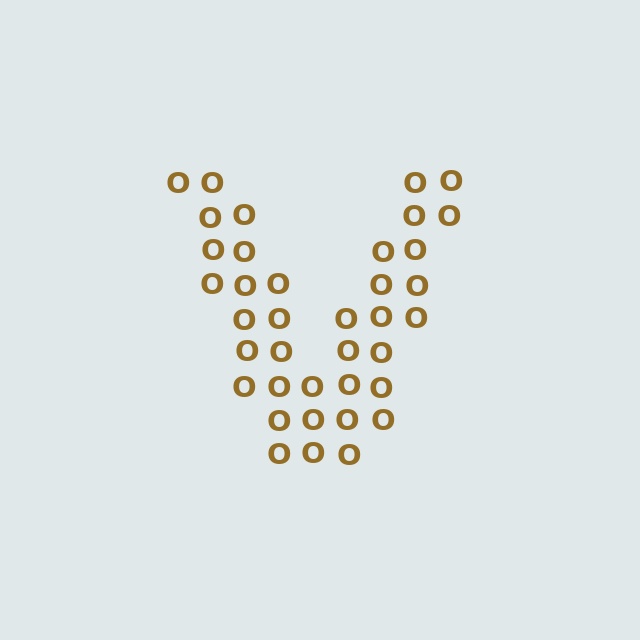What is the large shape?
The large shape is the letter V.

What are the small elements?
The small elements are letter O's.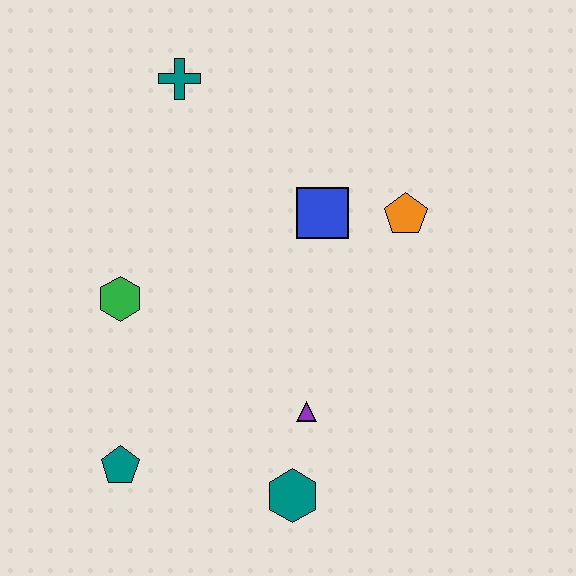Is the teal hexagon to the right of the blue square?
No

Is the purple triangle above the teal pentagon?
Yes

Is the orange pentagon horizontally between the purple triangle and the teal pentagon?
No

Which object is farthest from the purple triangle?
The teal cross is farthest from the purple triangle.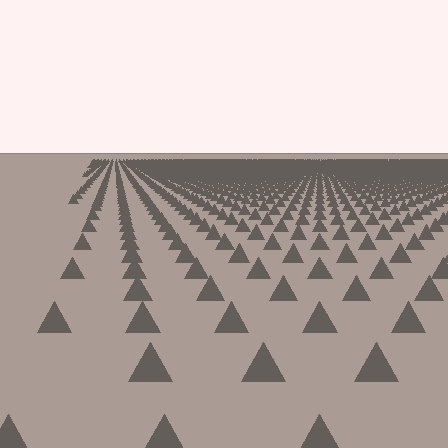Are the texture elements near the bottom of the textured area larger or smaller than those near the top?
Larger. Near the bottom, elements are closer to the viewer and appear at a bigger on-screen size.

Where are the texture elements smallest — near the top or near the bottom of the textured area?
Near the top.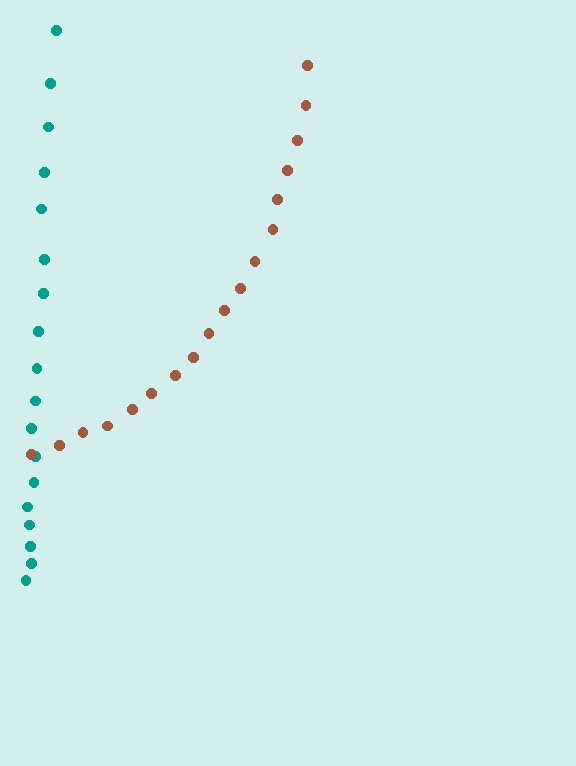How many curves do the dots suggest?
There are 2 distinct paths.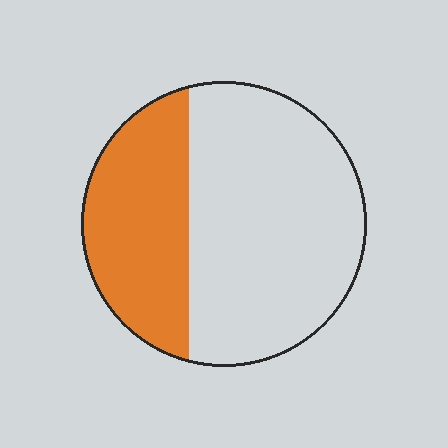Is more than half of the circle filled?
No.